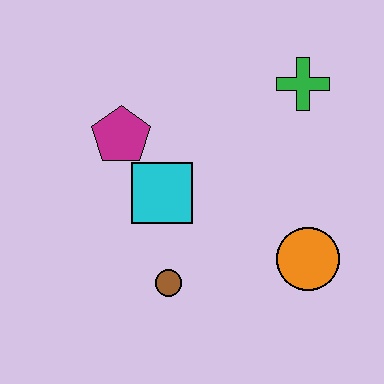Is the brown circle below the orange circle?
Yes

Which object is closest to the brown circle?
The cyan square is closest to the brown circle.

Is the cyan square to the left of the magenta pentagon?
No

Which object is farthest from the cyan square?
The green cross is farthest from the cyan square.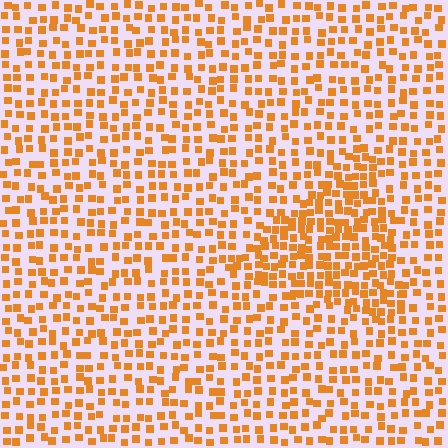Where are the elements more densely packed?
The elements are more densely packed inside the triangle boundary.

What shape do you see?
I see a triangle.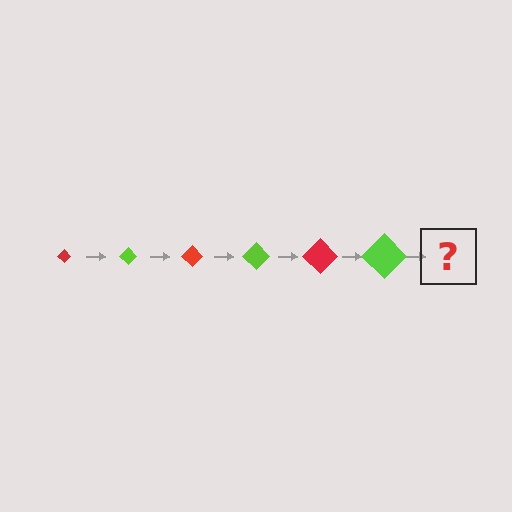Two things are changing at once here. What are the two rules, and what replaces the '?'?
The two rules are that the diamond grows larger each step and the color cycles through red and lime. The '?' should be a red diamond, larger than the previous one.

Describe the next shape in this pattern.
It should be a red diamond, larger than the previous one.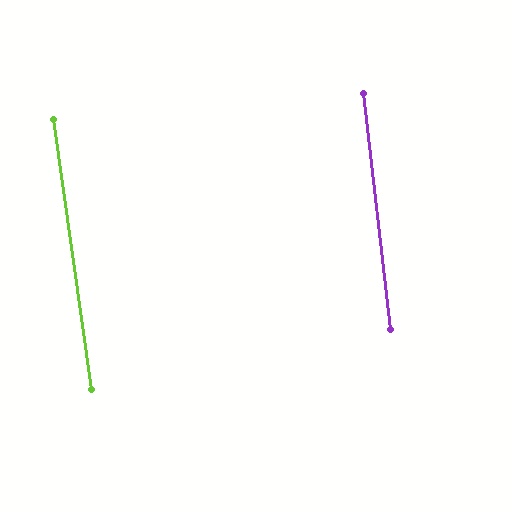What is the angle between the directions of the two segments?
Approximately 1 degree.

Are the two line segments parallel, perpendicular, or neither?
Parallel — their directions differ by only 1.4°.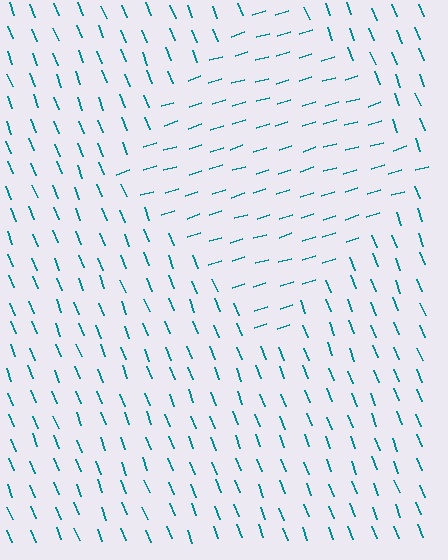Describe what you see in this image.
The image is filled with small teal line segments. A diamond region in the image has lines oriented differently from the surrounding lines, creating a visible texture boundary.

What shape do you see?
I see a diamond.